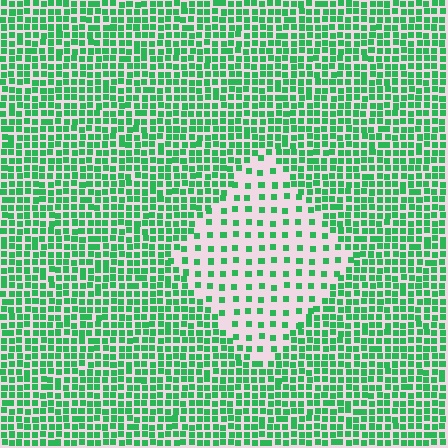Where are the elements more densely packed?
The elements are more densely packed outside the diamond boundary.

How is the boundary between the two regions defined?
The boundary is defined by a change in element density (approximately 2.6x ratio). All elements are the same color, size, and shape.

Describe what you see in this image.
The image contains small green elements arranged at two different densities. A diamond-shaped region is visible where the elements are less densely packed than the surrounding area.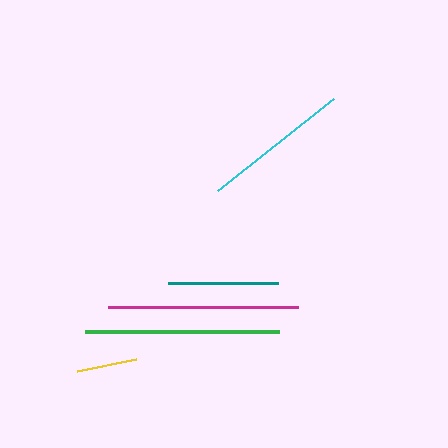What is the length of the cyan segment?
The cyan segment is approximately 148 pixels long.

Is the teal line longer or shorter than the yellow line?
The teal line is longer than the yellow line.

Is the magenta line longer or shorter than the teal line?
The magenta line is longer than the teal line.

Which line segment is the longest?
The green line is the longest at approximately 194 pixels.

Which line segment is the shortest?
The yellow line is the shortest at approximately 60 pixels.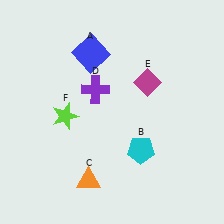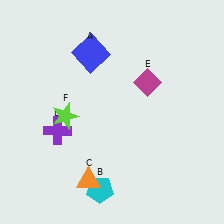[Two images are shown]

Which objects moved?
The objects that moved are: the cyan pentagon (B), the purple cross (D).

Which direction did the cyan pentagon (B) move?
The cyan pentagon (B) moved left.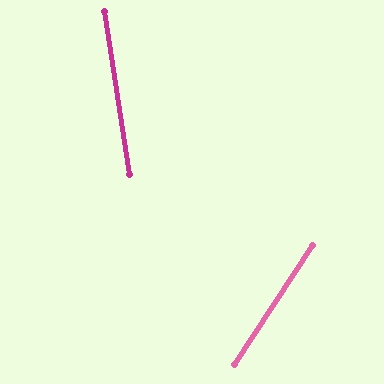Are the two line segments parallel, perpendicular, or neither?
Neither parallel nor perpendicular — they differ by about 42°.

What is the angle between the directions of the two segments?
Approximately 42 degrees.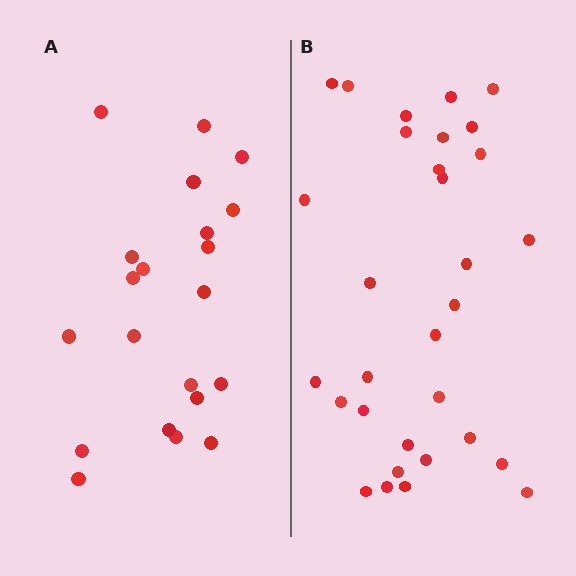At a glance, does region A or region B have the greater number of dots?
Region B (the right region) has more dots.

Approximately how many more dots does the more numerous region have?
Region B has roughly 10 or so more dots than region A.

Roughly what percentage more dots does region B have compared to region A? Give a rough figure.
About 50% more.